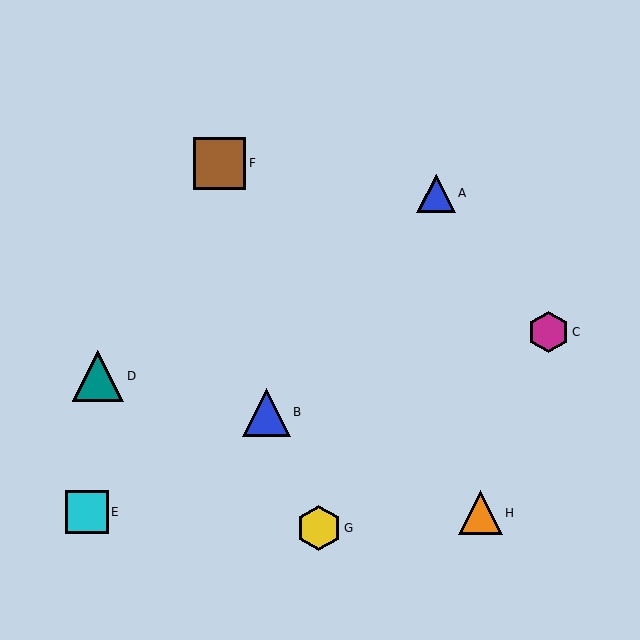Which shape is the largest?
The brown square (labeled F) is the largest.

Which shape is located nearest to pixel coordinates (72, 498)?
The cyan square (labeled E) at (87, 512) is nearest to that location.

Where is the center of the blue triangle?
The center of the blue triangle is at (266, 412).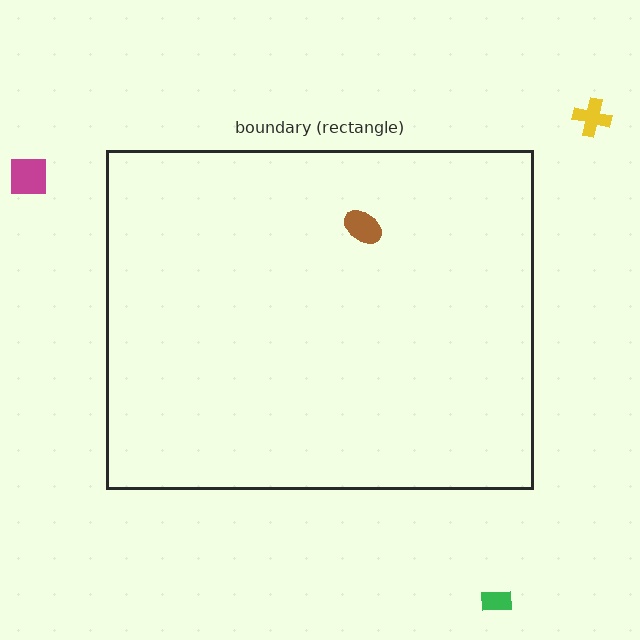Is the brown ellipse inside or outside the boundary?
Inside.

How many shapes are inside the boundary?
1 inside, 3 outside.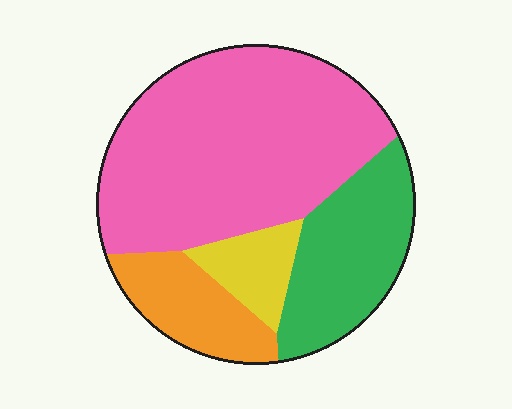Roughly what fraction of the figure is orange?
Orange covers 14% of the figure.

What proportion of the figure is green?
Green covers 23% of the figure.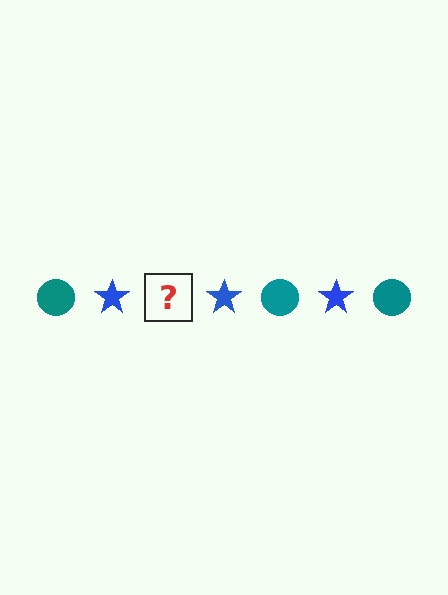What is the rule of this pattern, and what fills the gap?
The rule is that the pattern alternates between teal circle and blue star. The gap should be filled with a teal circle.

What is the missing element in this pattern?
The missing element is a teal circle.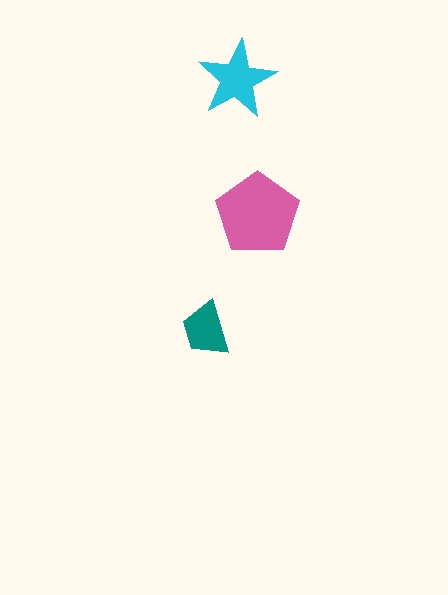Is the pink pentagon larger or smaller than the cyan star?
Larger.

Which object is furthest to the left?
The teal trapezoid is leftmost.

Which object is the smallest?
The teal trapezoid.